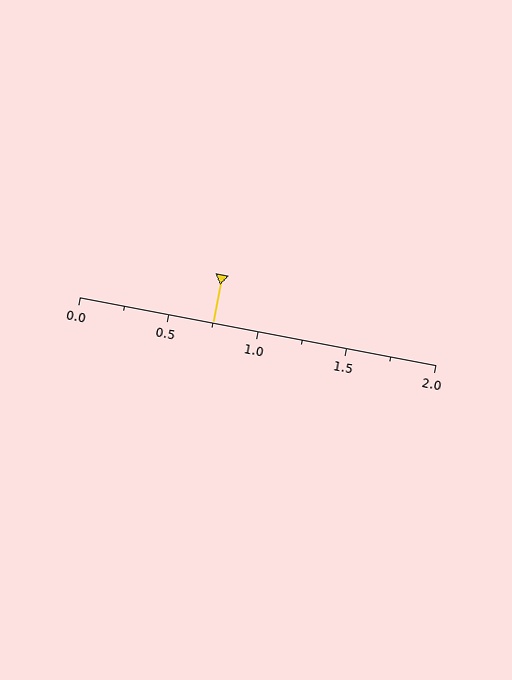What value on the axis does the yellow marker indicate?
The marker indicates approximately 0.75.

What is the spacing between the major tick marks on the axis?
The major ticks are spaced 0.5 apart.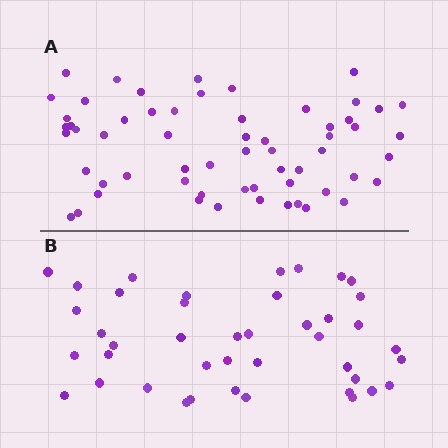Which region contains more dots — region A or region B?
Region A (the top region) has more dots.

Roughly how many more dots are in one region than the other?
Region A has approximately 20 more dots than region B.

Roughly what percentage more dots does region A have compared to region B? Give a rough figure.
About 45% more.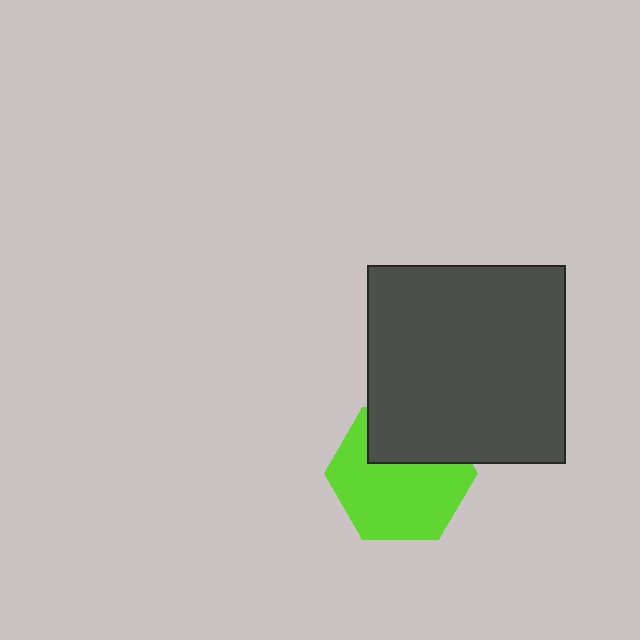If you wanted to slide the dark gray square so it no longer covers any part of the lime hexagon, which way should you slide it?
Slide it up — that is the most direct way to separate the two shapes.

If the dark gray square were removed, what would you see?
You would see the complete lime hexagon.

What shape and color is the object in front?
The object in front is a dark gray square.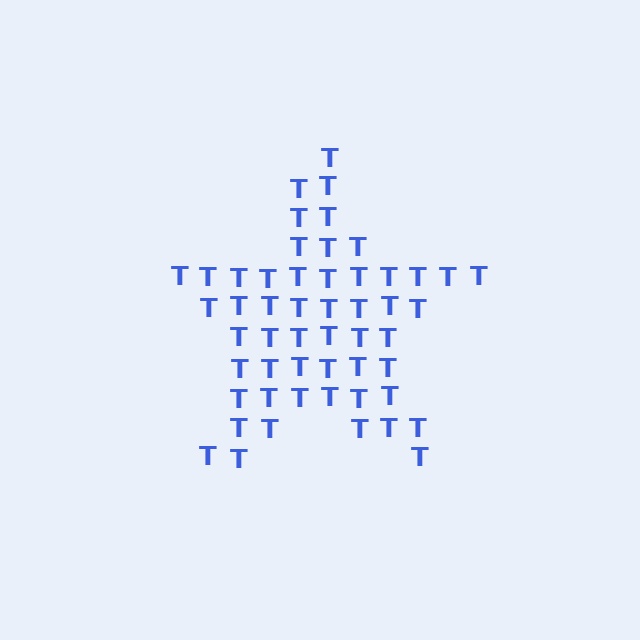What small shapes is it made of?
It is made of small letter T's.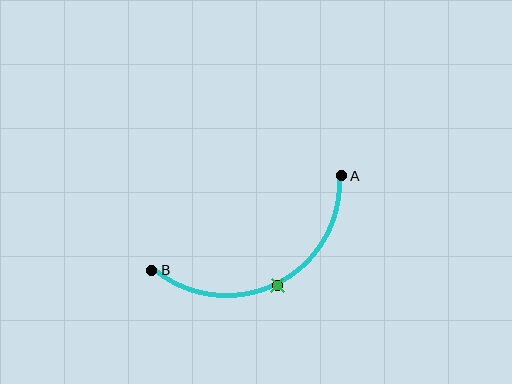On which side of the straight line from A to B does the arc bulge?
The arc bulges below the straight line connecting A and B.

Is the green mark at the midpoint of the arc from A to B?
Yes. The green mark lies on the arc at equal arc-length from both A and B — it is the arc midpoint.